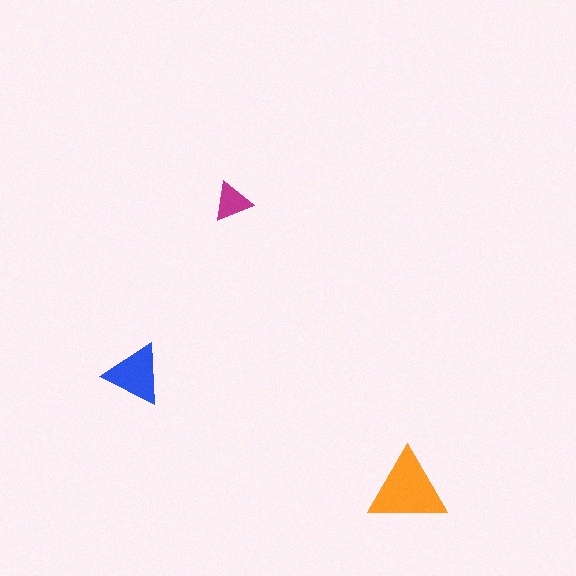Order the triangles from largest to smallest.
the orange one, the blue one, the magenta one.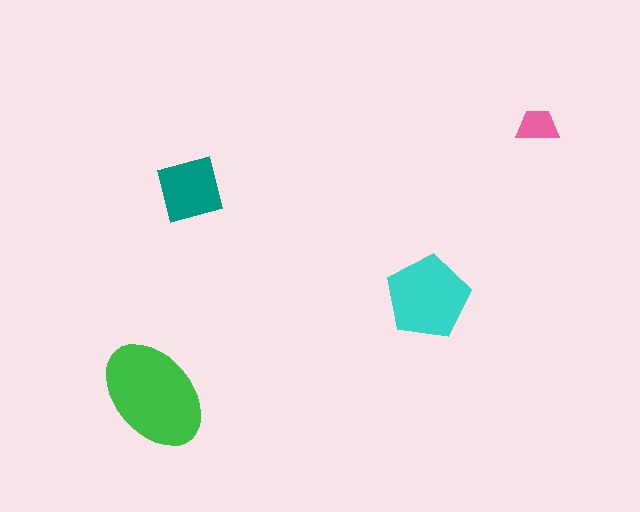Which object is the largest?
The green ellipse.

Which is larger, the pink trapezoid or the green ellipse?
The green ellipse.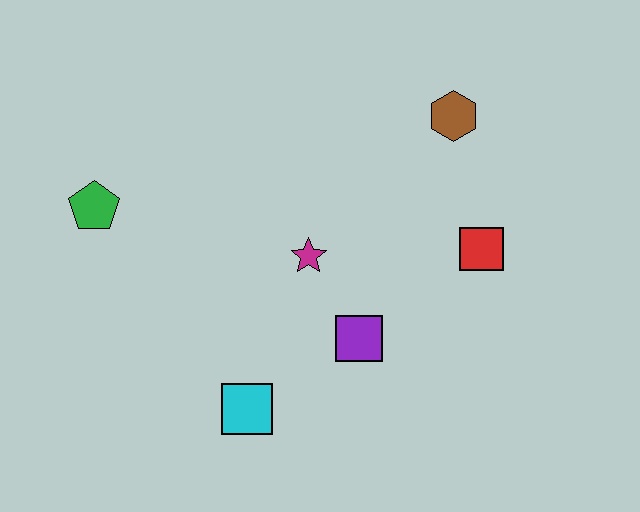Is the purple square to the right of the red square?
No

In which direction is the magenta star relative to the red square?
The magenta star is to the left of the red square.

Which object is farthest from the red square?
The green pentagon is farthest from the red square.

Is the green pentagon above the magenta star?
Yes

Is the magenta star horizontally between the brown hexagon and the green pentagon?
Yes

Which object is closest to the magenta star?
The purple square is closest to the magenta star.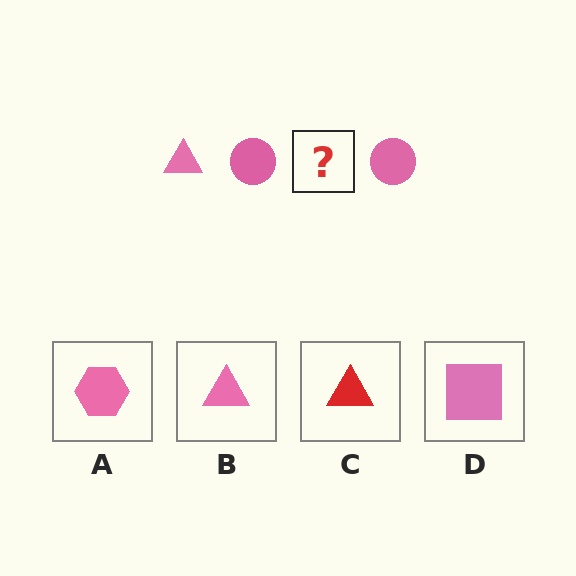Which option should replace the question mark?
Option B.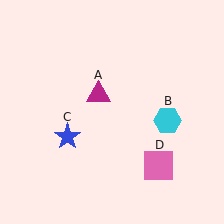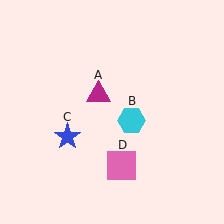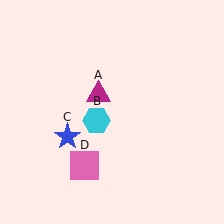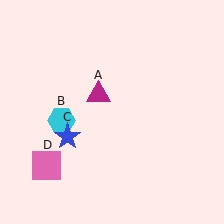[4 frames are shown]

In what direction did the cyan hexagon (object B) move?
The cyan hexagon (object B) moved left.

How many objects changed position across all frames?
2 objects changed position: cyan hexagon (object B), pink square (object D).